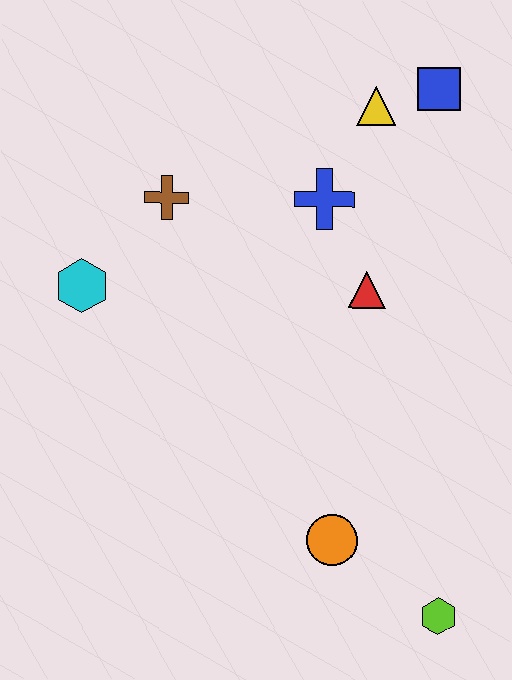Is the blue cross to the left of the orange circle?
Yes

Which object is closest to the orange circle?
The lime hexagon is closest to the orange circle.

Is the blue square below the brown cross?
No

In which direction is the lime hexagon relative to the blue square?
The lime hexagon is below the blue square.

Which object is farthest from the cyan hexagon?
The lime hexagon is farthest from the cyan hexagon.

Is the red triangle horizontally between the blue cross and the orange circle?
No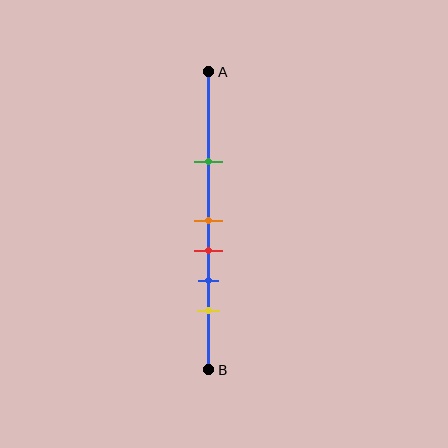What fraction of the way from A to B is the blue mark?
The blue mark is approximately 70% (0.7) of the way from A to B.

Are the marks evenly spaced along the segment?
No, the marks are not evenly spaced.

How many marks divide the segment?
There are 5 marks dividing the segment.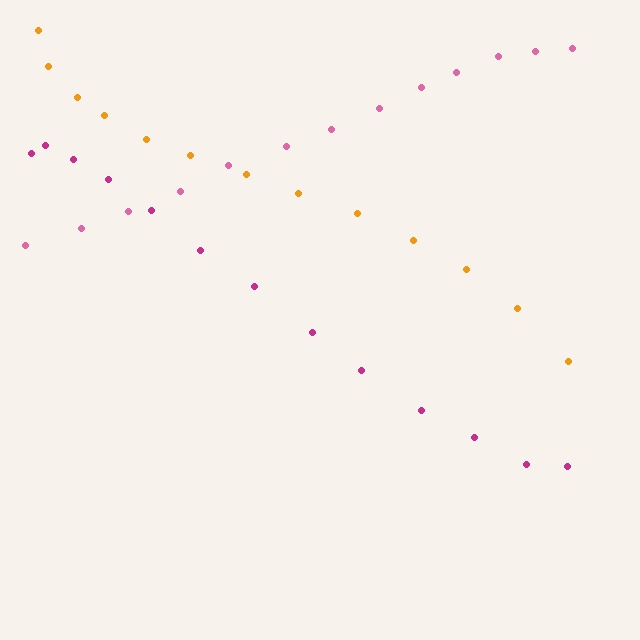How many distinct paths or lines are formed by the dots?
There are 3 distinct paths.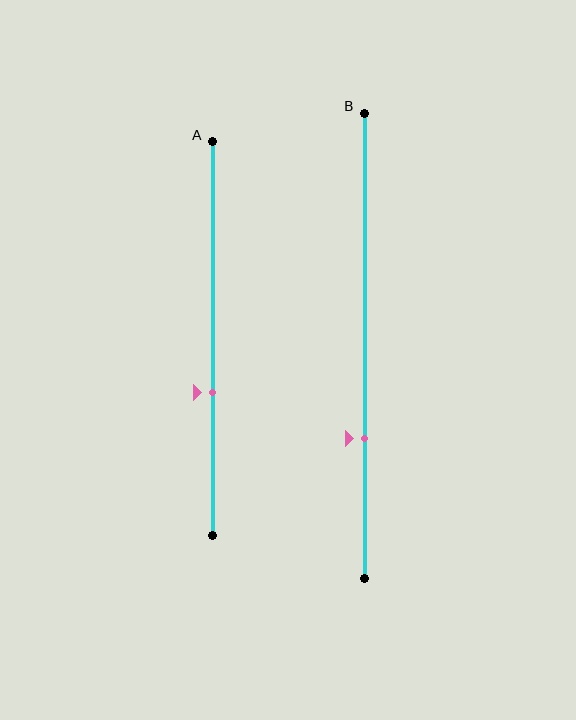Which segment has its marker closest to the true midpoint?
Segment A has its marker closest to the true midpoint.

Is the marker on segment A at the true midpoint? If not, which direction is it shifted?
No, the marker on segment A is shifted downward by about 14% of the segment length.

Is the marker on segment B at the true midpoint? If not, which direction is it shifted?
No, the marker on segment B is shifted downward by about 20% of the segment length.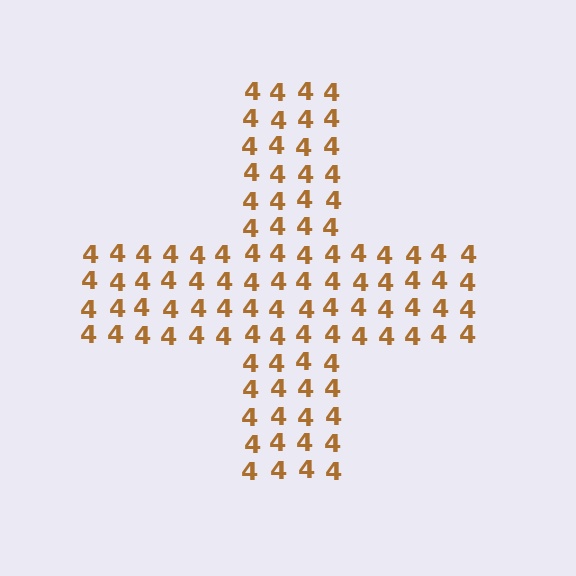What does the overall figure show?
The overall figure shows a cross.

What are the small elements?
The small elements are digit 4's.